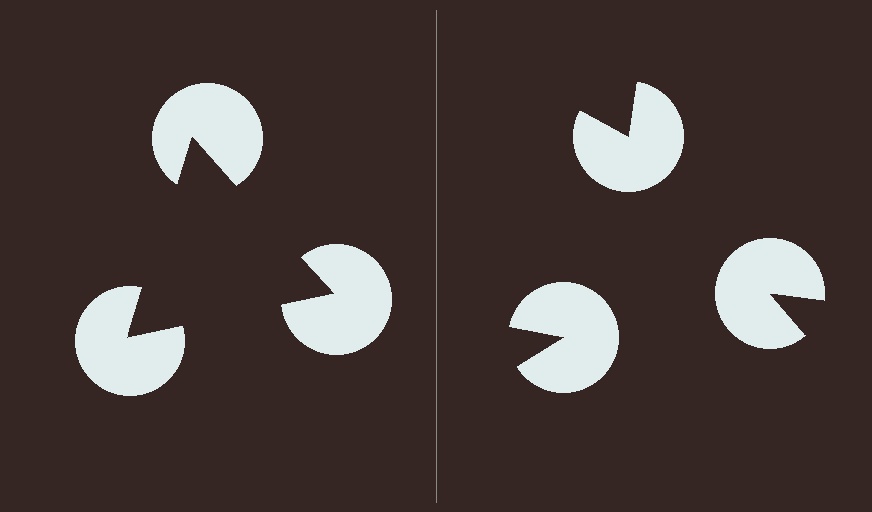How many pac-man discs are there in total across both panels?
6 — 3 on each side.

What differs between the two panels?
The pac-man discs are positioned identically on both sides; only the wedge orientations differ. On the left they align to a triangle; on the right they are misaligned.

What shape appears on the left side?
An illusory triangle.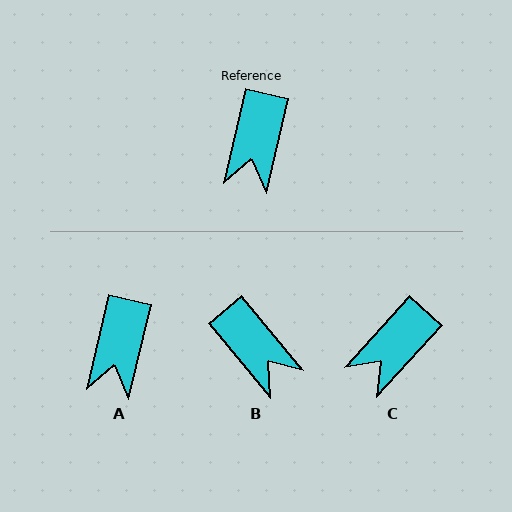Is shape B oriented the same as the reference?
No, it is off by about 53 degrees.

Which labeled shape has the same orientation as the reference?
A.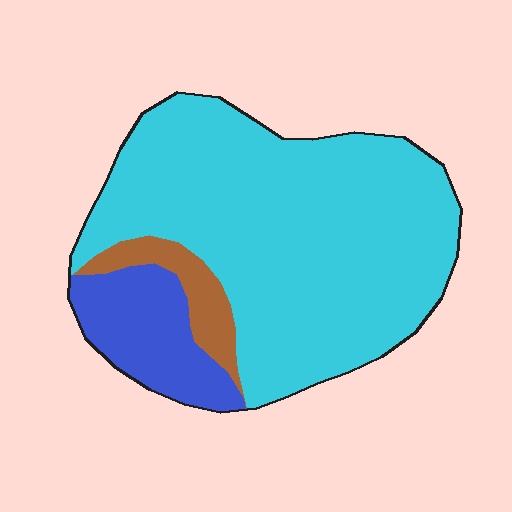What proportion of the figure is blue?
Blue takes up about one sixth (1/6) of the figure.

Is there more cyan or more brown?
Cyan.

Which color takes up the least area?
Brown, at roughly 10%.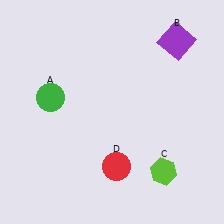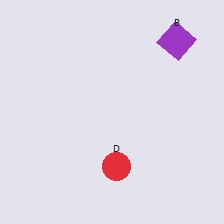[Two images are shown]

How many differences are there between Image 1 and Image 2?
There are 2 differences between the two images.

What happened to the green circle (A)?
The green circle (A) was removed in Image 2. It was in the top-left area of Image 1.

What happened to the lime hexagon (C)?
The lime hexagon (C) was removed in Image 2. It was in the bottom-right area of Image 1.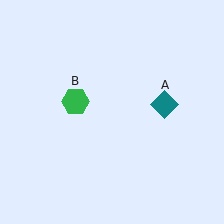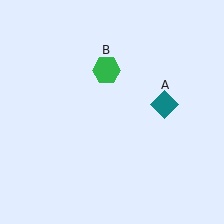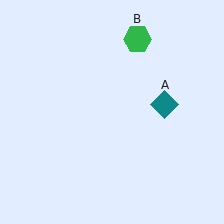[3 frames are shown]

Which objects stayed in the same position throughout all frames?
Teal diamond (object A) remained stationary.